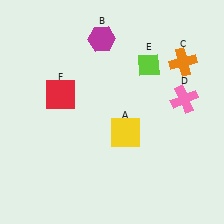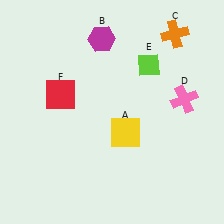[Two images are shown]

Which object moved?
The orange cross (C) moved up.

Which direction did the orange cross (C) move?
The orange cross (C) moved up.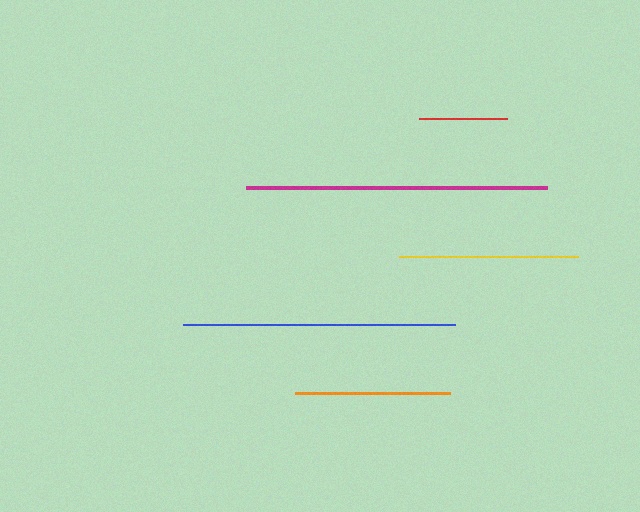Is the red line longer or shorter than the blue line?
The blue line is longer than the red line.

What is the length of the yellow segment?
The yellow segment is approximately 179 pixels long.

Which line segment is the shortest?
The red line is the shortest at approximately 87 pixels.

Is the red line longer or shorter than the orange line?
The orange line is longer than the red line.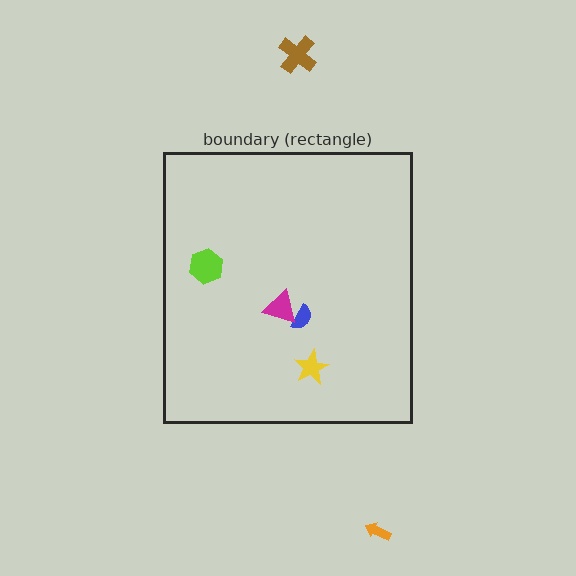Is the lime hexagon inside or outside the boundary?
Inside.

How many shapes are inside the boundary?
4 inside, 2 outside.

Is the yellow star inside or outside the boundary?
Inside.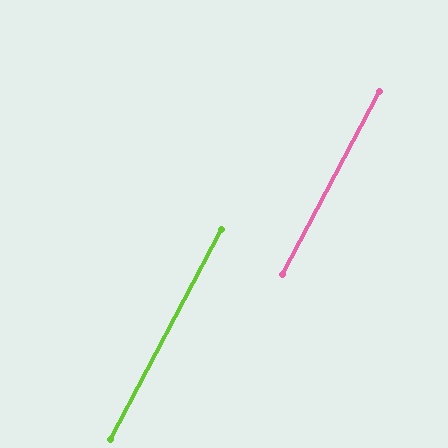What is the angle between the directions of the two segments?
Approximately 0 degrees.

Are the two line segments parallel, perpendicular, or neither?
Parallel — their directions differ by only 0.2°.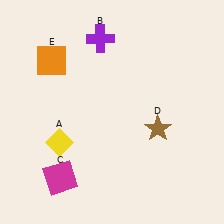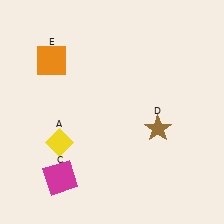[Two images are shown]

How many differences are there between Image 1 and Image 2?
There is 1 difference between the two images.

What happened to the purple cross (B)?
The purple cross (B) was removed in Image 2. It was in the top-left area of Image 1.